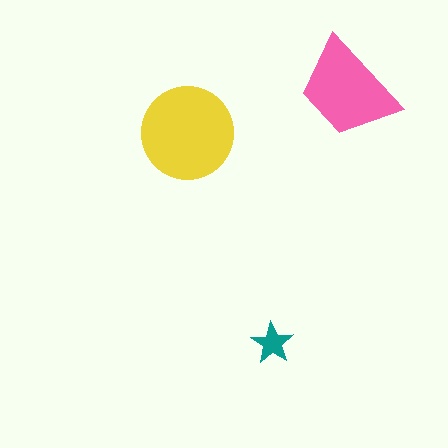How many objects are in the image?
There are 3 objects in the image.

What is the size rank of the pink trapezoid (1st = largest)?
2nd.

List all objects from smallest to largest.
The teal star, the pink trapezoid, the yellow circle.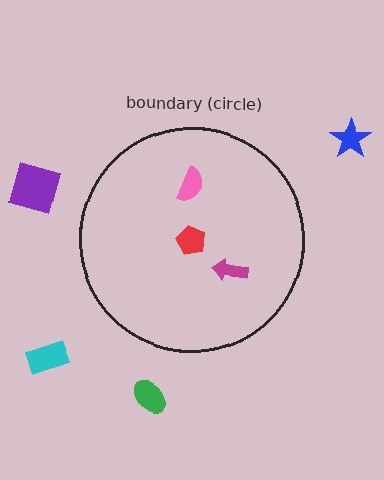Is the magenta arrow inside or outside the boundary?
Inside.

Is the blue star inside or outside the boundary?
Outside.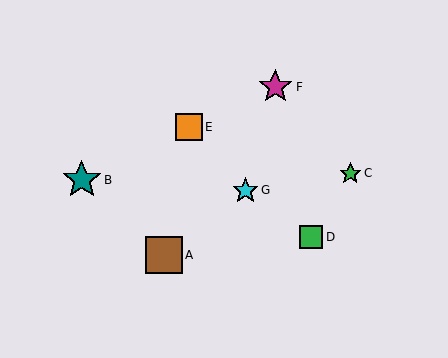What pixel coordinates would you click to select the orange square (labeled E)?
Click at (189, 127) to select the orange square E.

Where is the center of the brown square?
The center of the brown square is at (164, 255).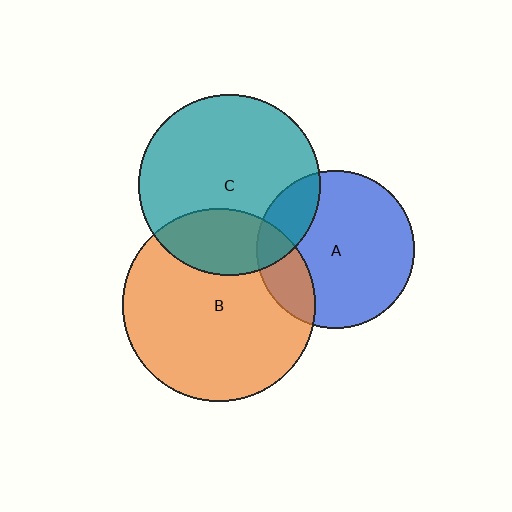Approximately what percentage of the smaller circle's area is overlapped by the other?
Approximately 25%.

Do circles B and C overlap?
Yes.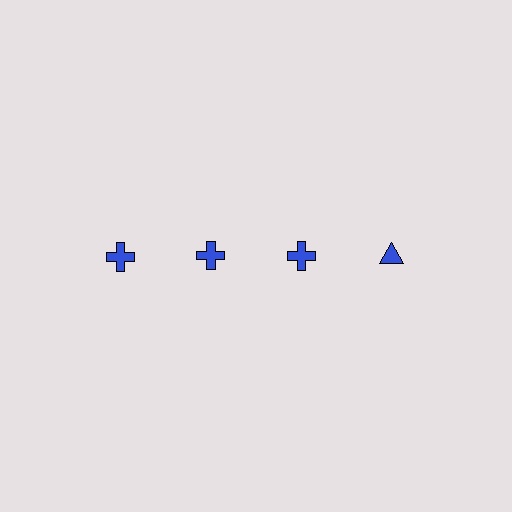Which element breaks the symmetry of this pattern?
The blue triangle in the top row, second from right column breaks the symmetry. All other shapes are blue crosses.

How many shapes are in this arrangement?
There are 4 shapes arranged in a grid pattern.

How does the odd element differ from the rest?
It has a different shape: triangle instead of cross.